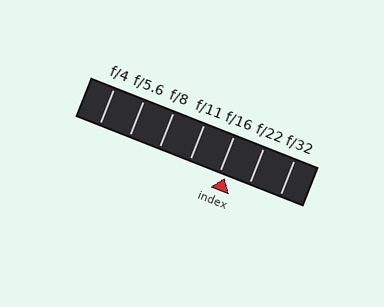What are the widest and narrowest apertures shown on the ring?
The widest aperture shown is f/4 and the narrowest is f/32.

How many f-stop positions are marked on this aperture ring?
There are 7 f-stop positions marked.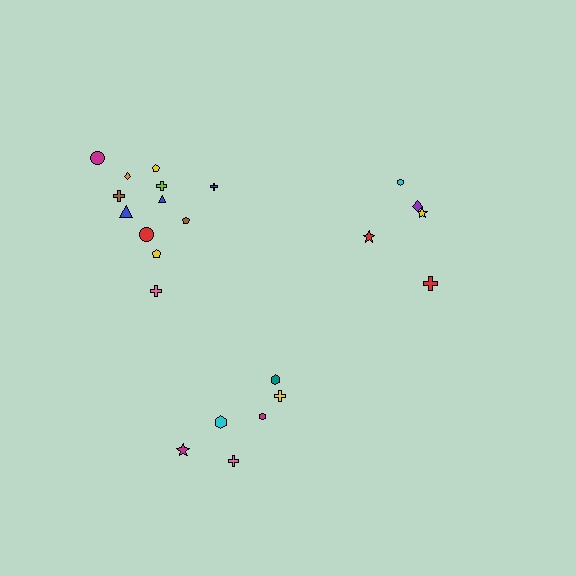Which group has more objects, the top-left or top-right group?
The top-left group.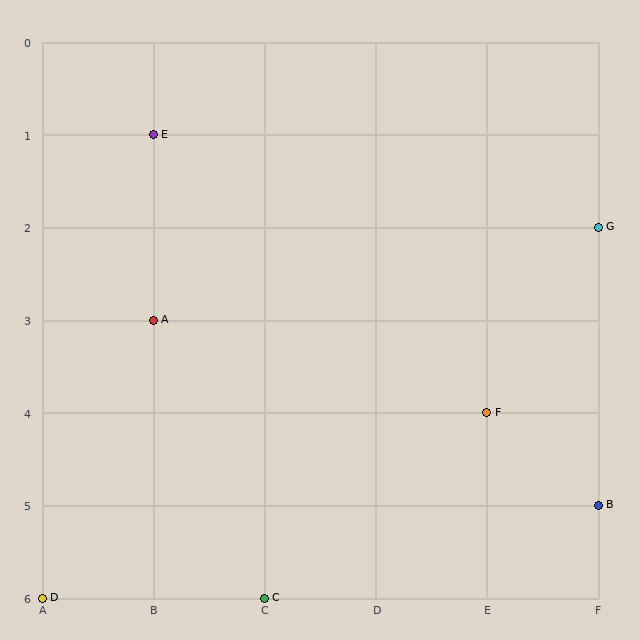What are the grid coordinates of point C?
Point C is at grid coordinates (C, 6).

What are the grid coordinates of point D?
Point D is at grid coordinates (A, 6).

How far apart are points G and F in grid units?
Points G and F are 1 column and 2 rows apart (about 2.2 grid units diagonally).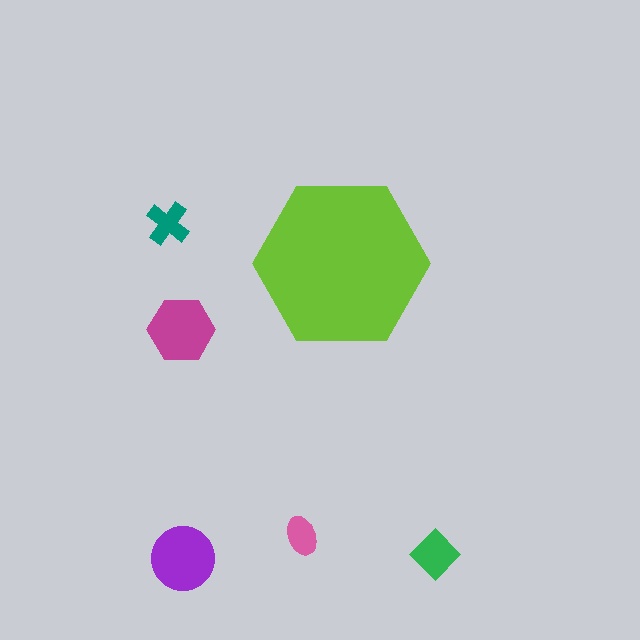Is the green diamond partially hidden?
No, the green diamond is fully visible.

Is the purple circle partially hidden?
No, the purple circle is fully visible.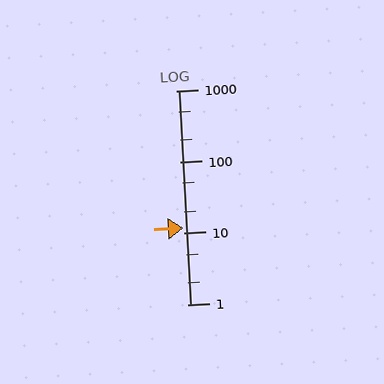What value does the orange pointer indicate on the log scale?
The pointer indicates approximately 12.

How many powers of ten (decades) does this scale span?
The scale spans 3 decades, from 1 to 1000.